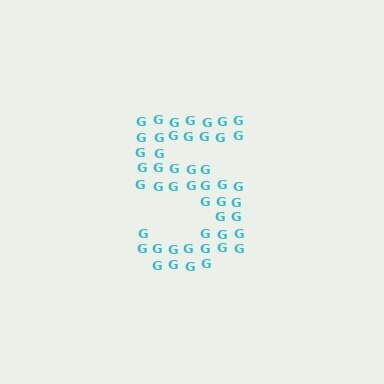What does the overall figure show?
The overall figure shows the digit 5.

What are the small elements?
The small elements are letter G's.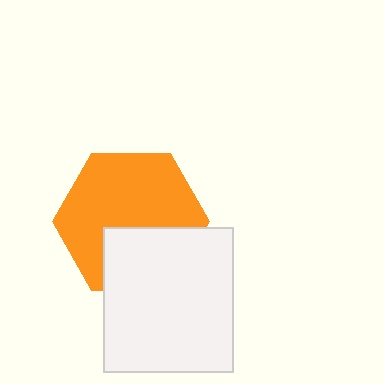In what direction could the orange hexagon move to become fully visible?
The orange hexagon could move up. That would shift it out from behind the white rectangle entirely.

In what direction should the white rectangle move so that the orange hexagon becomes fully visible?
The white rectangle should move down. That is the shortest direction to clear the overlap and leave the orange hexagon fully visible.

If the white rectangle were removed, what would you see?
You would see the complete orange hexagon.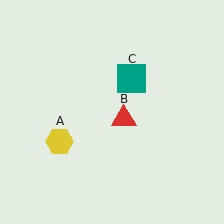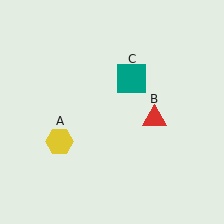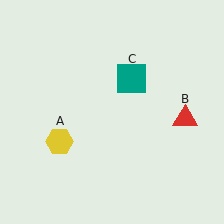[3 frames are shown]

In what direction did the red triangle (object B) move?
The red triangle (object B) moved right.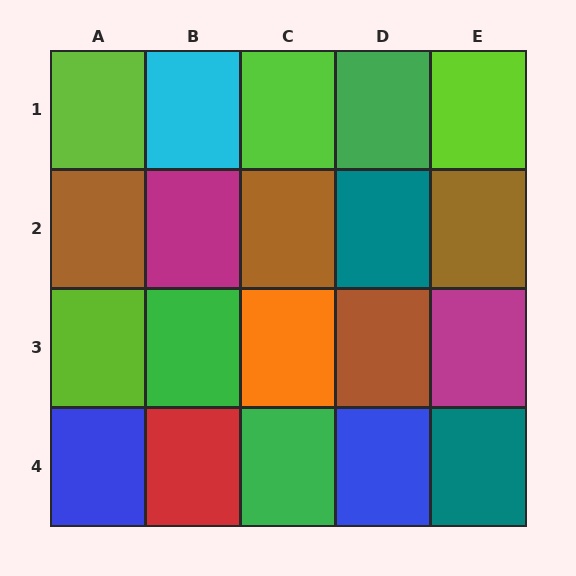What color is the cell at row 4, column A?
Blue.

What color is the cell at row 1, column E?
Lime.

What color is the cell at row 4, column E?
Teal.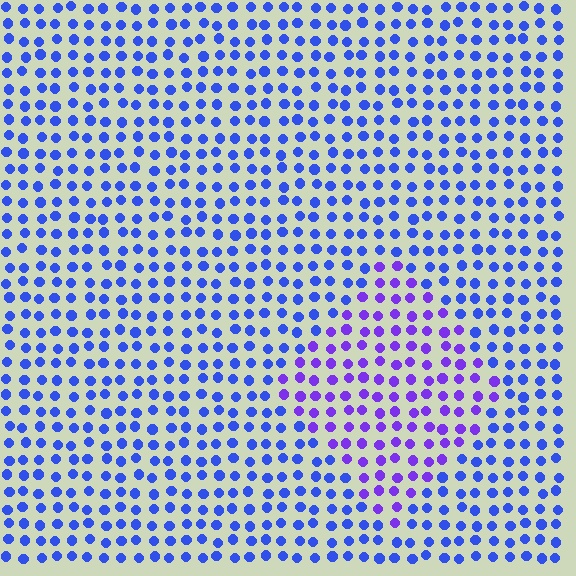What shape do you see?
I see a diamond.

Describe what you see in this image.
The image is filled with small blue elements in a uniform arrangement. A diamond-shaped region is visible where the elements are tinted to a slightly different hue, forming a subtle color boundary.